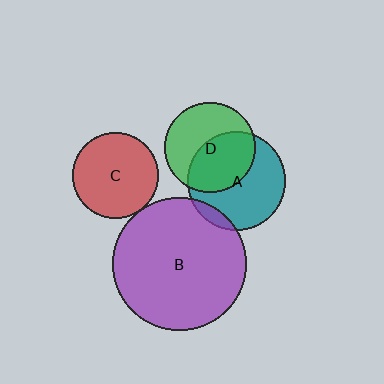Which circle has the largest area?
Circle B (purple).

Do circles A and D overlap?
Yes.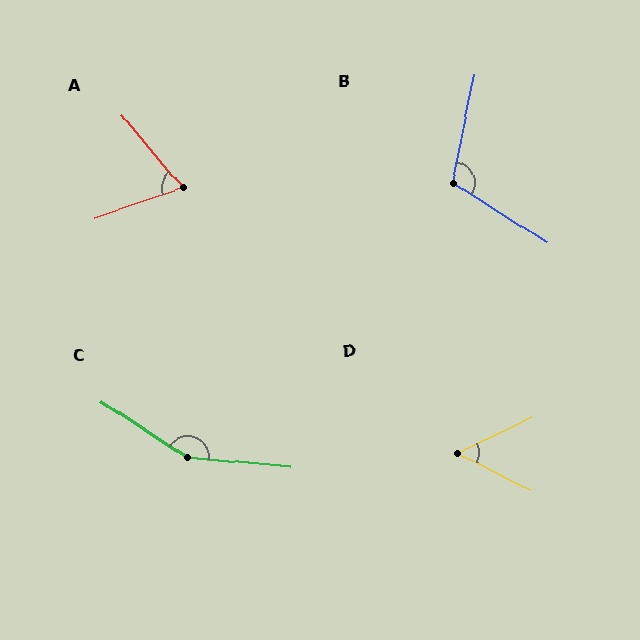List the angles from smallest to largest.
D (53°), A (69°), B (111°), C (152°).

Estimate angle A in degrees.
Approximately 69 degrees.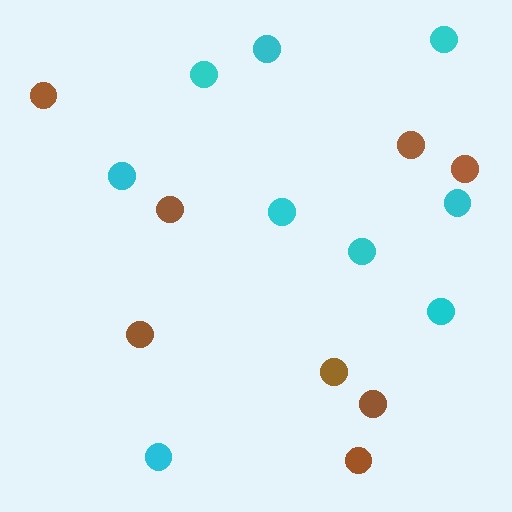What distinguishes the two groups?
There are 2 groups: one group of brown circles (8) and one group of cyan circles (9).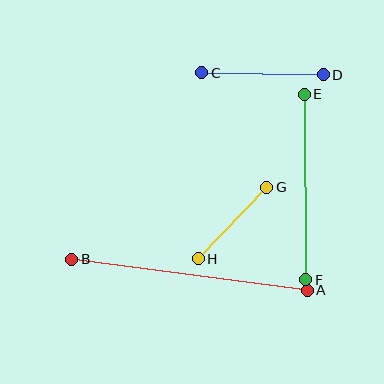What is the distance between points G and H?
The distance is approximately 99 pixels.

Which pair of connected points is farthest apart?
Points A and B are farthest apart.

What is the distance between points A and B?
The distance is approximately 237 pixels.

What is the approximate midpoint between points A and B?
The midpoint is at approximately (189, 275) pixels.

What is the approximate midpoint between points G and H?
The midpoint is at approximately (233, 223) pixels.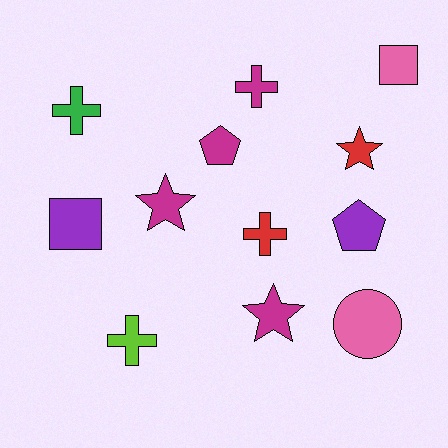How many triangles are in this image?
There are no triangles.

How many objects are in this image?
There are 12 objects.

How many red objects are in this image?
There are 2 red objects.